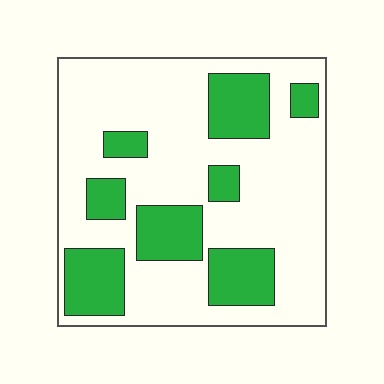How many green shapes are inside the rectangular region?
8.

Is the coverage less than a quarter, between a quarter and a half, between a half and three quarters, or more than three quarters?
Between a quarter and a half.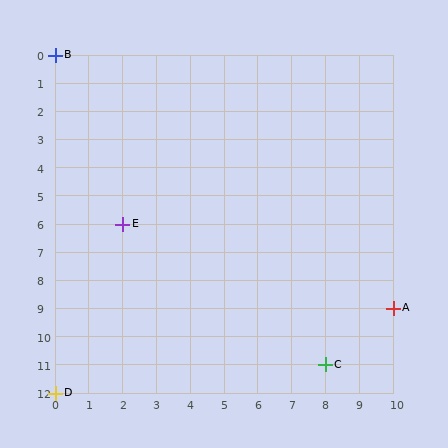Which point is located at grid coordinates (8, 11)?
Point C is at (8, 11).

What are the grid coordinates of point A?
Point A is at grid coordinates (10, 9).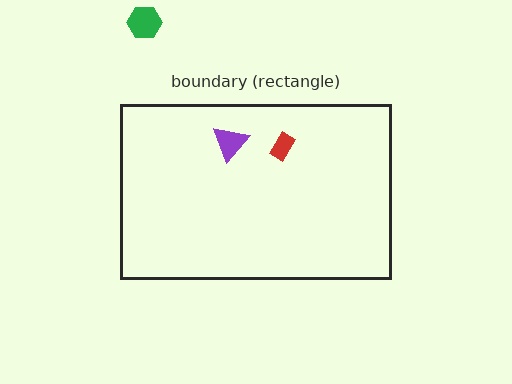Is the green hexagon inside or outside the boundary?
Outside.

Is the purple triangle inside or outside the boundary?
Inside.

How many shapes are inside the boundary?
2 inside, 1 outside.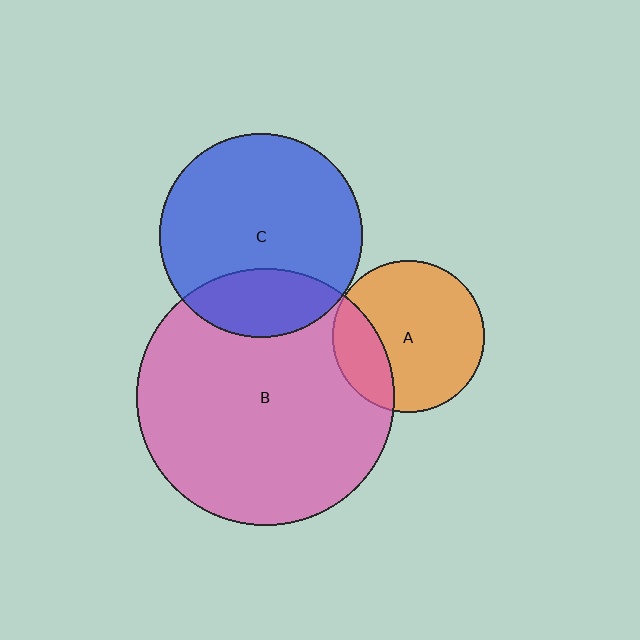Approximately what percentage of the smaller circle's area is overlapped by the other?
Approximately 25%.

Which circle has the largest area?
Circle B (pink).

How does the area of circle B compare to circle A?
Approximately 2.9 times.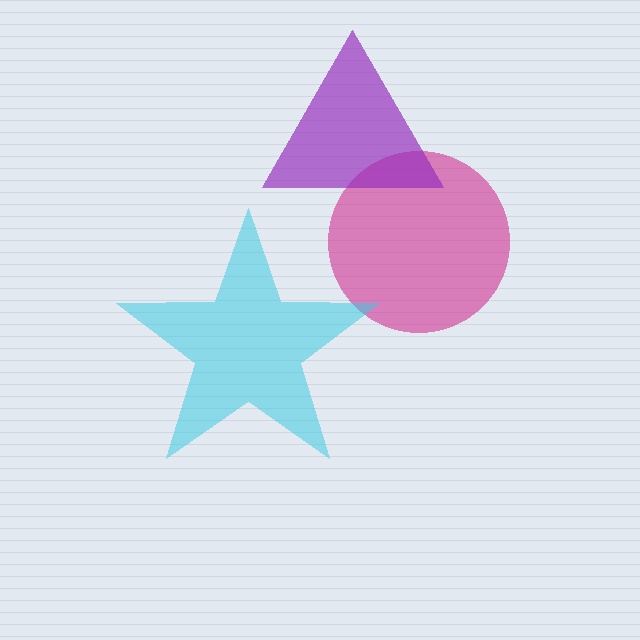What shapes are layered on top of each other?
The layered shapes are: a magenta circle, a cyan star, a purple triangle.